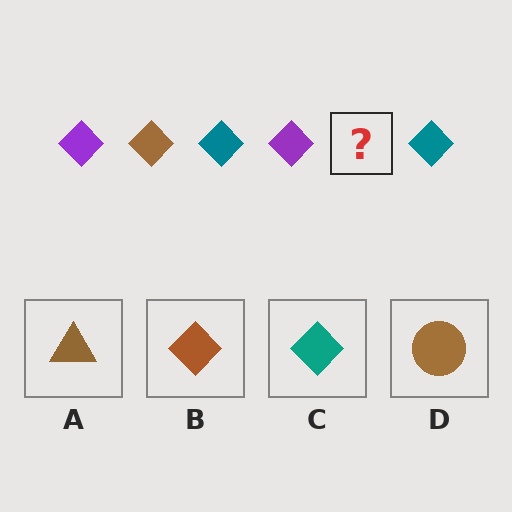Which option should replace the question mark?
Option B.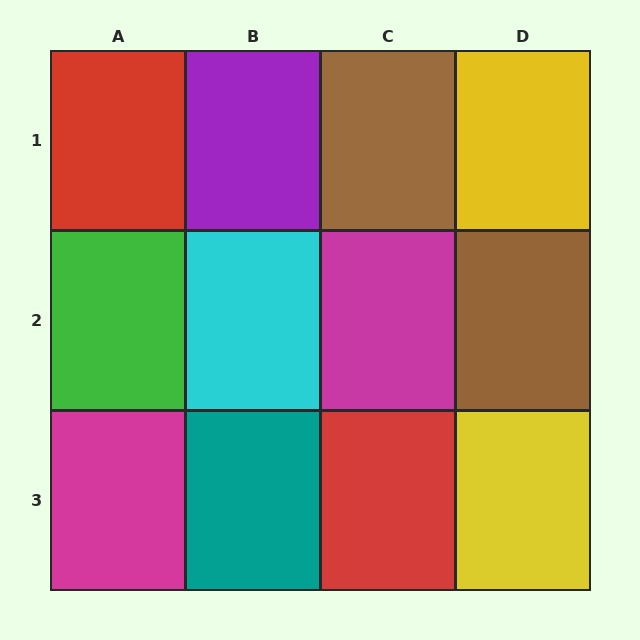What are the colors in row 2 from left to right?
Green, cyan, magenta, brown.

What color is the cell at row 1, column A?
Red.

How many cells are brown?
2 cells are brown.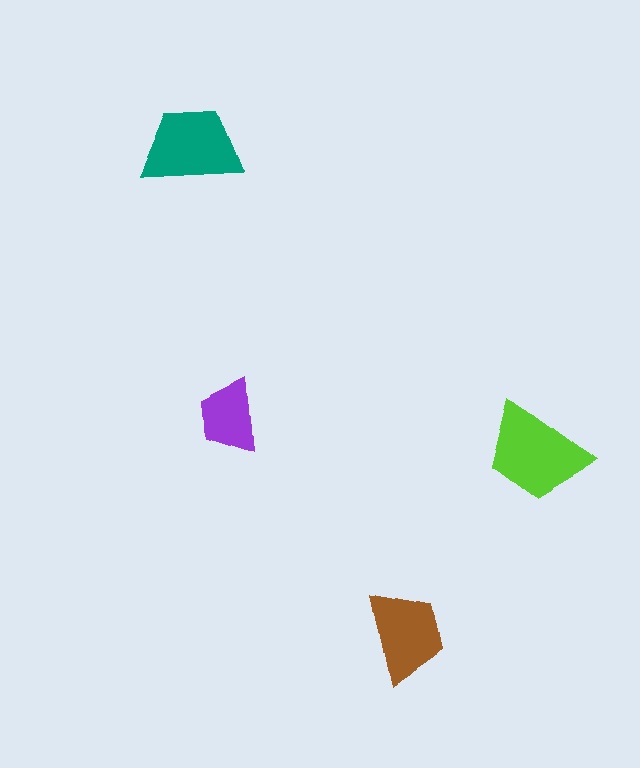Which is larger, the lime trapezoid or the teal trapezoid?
The lime one.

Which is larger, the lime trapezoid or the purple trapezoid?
The lime one.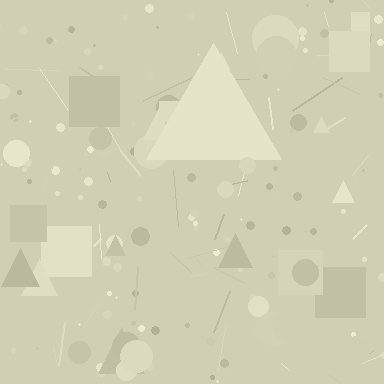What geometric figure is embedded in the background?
A triangle is embedded in the background.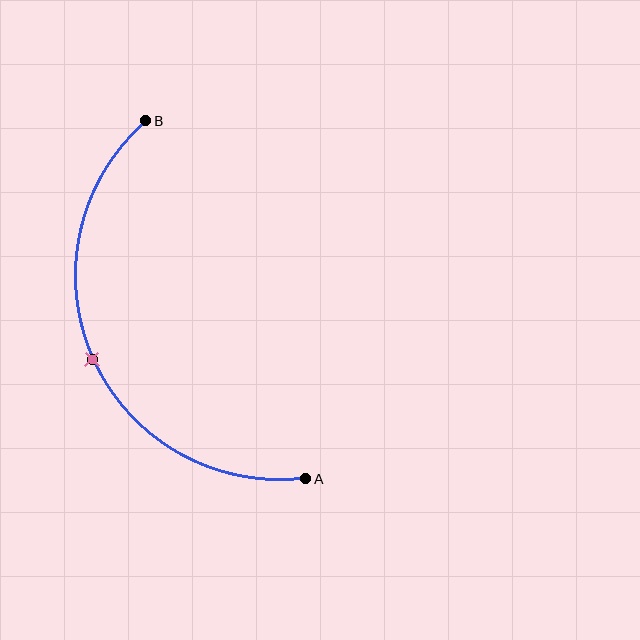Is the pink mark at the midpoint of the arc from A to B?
Yes. The pink mark lies on the arc at equal arc-length from both A and B — it is the arc midpoint.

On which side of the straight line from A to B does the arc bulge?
The arc bulges to the left of the straight line connecting A and B.